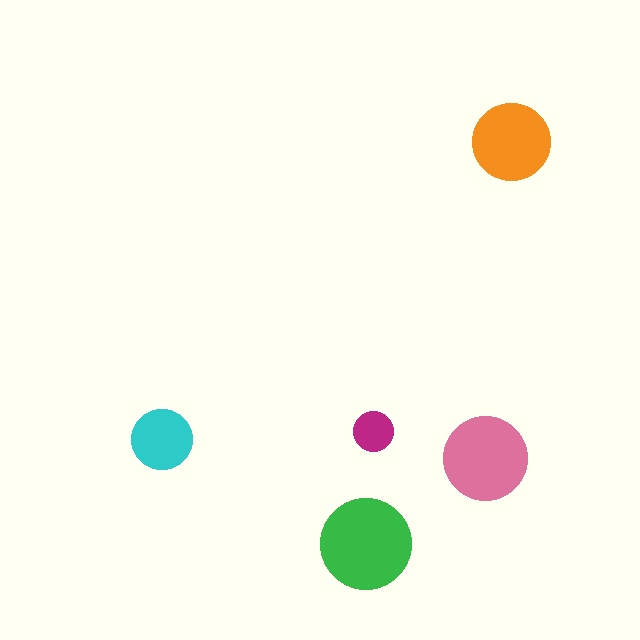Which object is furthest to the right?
The orange circle is rightmost.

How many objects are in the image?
There are 5 objects in the image.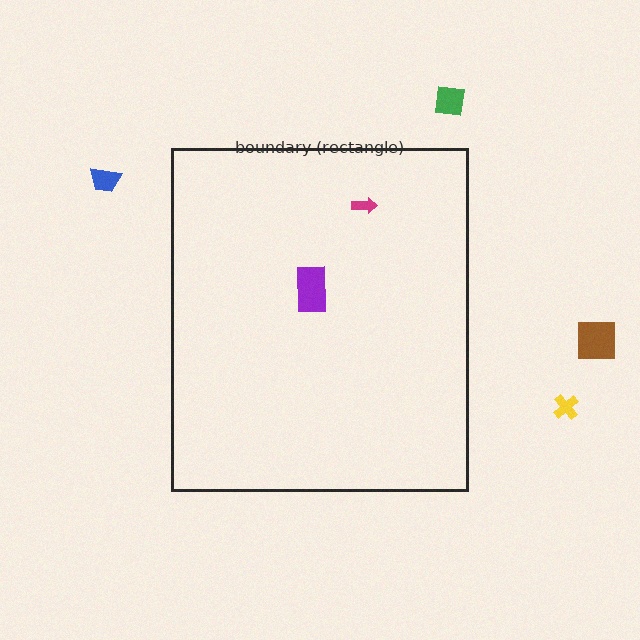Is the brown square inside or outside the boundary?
Outside.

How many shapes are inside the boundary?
2 inside, 4 outside.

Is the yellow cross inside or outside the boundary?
Outside.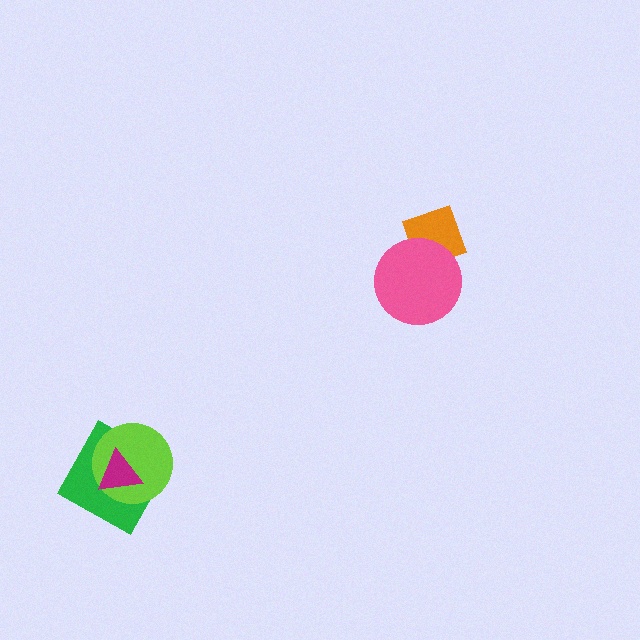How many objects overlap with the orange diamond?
1 object overlaps with the orange diamond.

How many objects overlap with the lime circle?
2 objects overlap with the lime circle.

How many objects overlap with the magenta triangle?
2 objects overlap with the magenta triangle.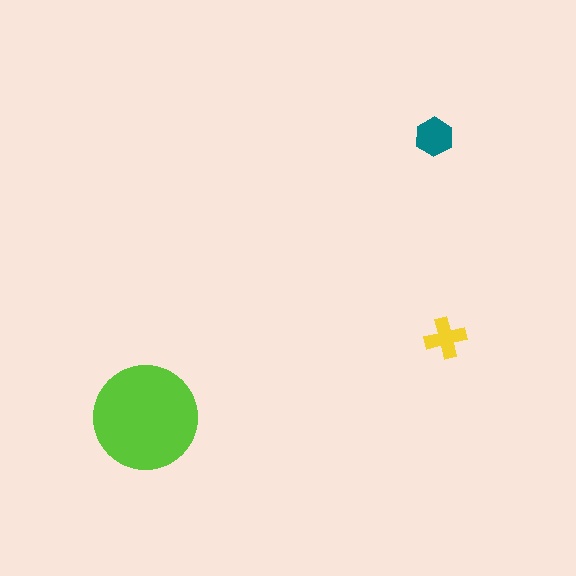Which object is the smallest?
The yellow cross.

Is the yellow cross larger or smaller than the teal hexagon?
Smaller.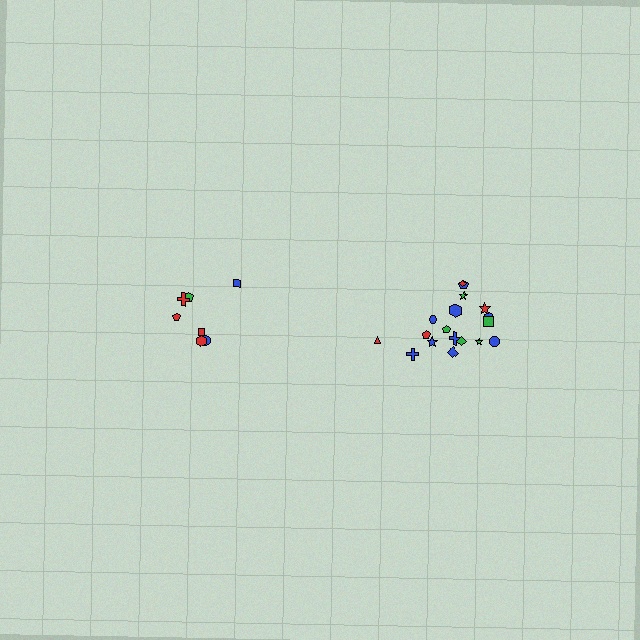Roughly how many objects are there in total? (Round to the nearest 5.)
Roughly 25 objects in total.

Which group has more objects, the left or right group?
The right group.